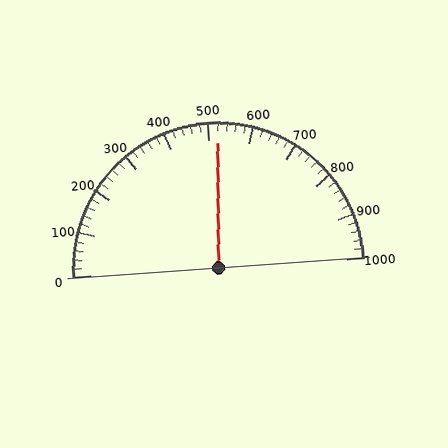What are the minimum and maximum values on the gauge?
The gauge ranges from 0 to 1000.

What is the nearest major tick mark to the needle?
The nearest major tick mark is 500.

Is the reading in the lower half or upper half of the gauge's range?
The reading is in the upper half of the range (0 to 1000).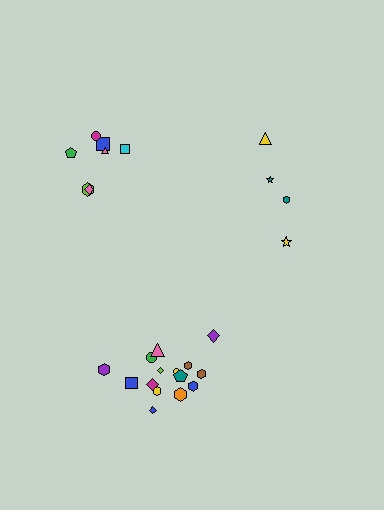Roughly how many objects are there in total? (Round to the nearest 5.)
Roughly 25 objects in total.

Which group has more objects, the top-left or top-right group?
The top-left group.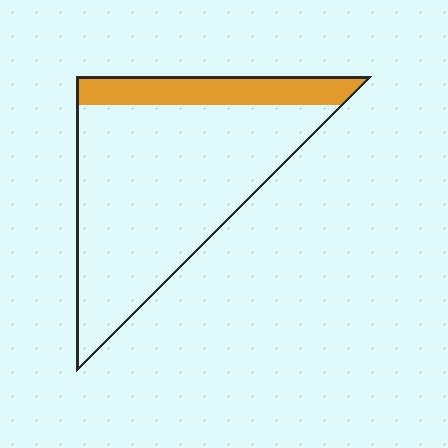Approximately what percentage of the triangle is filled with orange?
Approximately 20%.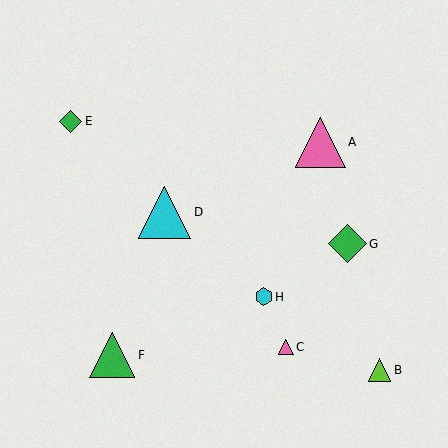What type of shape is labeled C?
Shape C is a pink triangle.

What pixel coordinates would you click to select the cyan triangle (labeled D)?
Click at (165, 212) to select the cyan triangle D.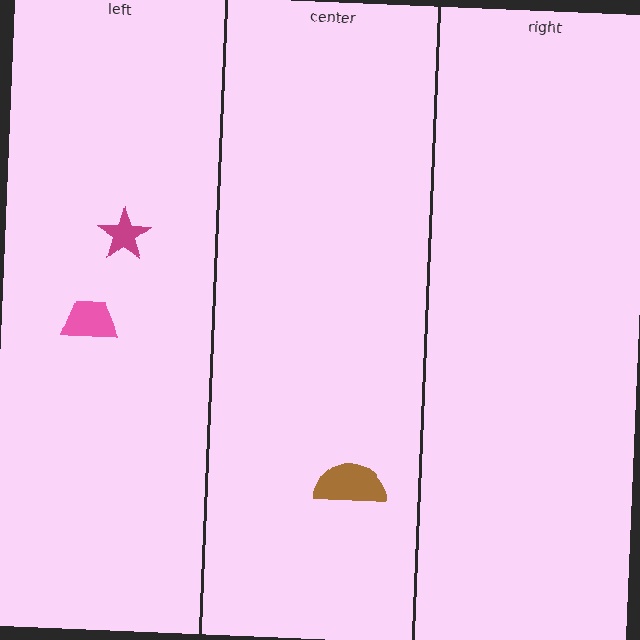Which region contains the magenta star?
The left region.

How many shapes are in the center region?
1.